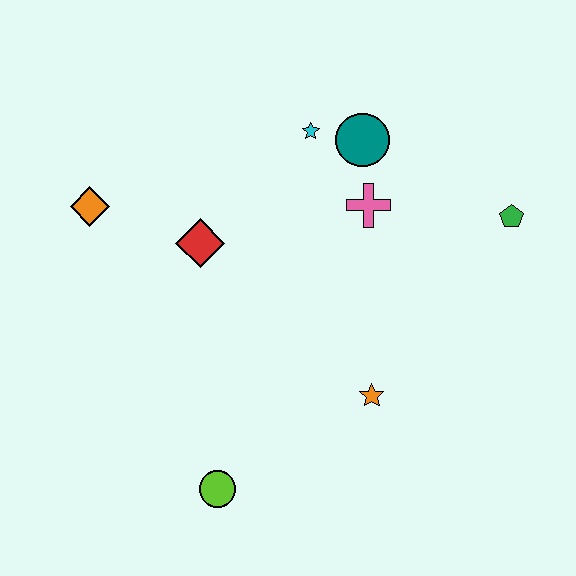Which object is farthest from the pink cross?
The lime circle is farthest from the pink cross.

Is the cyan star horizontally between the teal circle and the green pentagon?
No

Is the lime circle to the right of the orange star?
No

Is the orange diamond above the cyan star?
No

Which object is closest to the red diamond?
The orange diamond is closest to the red diamond.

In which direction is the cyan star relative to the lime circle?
The cyan star is above the lime circle.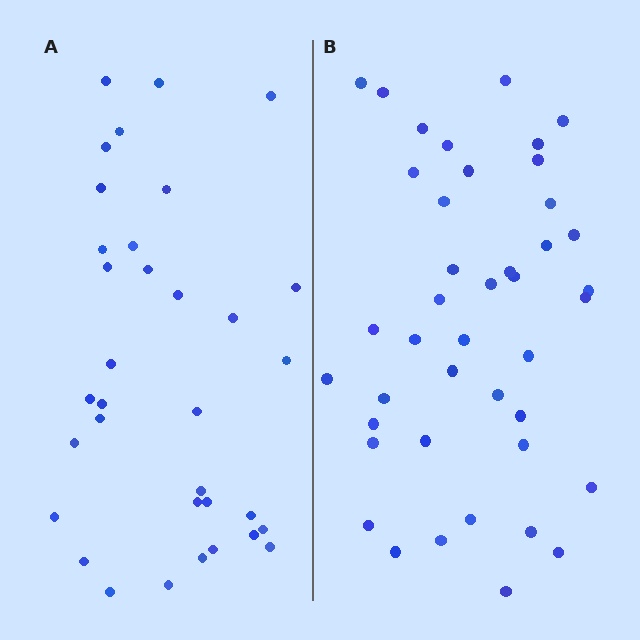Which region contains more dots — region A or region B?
Region B (the right region) has more dots.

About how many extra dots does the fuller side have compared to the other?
Region B has roughly 8 or so more dots than region A.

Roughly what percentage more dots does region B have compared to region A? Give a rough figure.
About 25% more.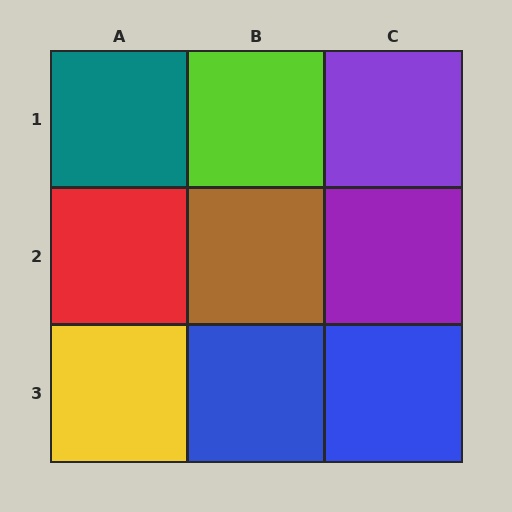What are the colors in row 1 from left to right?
Teal, lime, purple.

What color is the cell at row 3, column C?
Blue.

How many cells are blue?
2 cells are blue.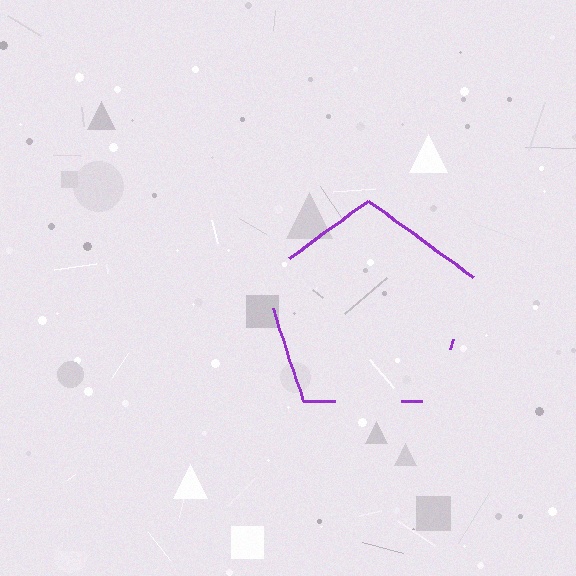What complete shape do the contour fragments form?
The contour fragments form a pentagon.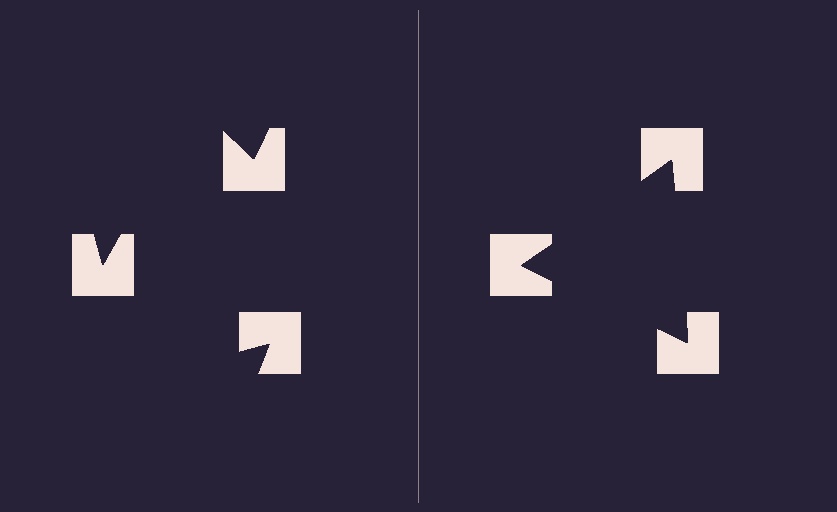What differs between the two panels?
The notched squares are positioned identically on both sides; only the wedge orientations differ. On the right they align to a triangle; on the left they are misaligned.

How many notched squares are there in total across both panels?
6 — 3 on each side.